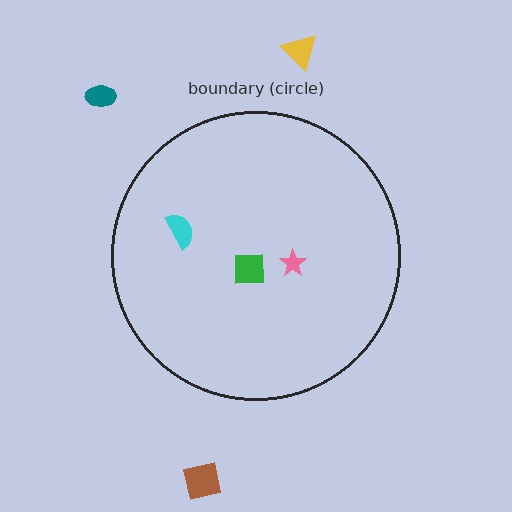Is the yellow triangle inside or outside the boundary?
Outside.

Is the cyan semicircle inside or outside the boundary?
Inside.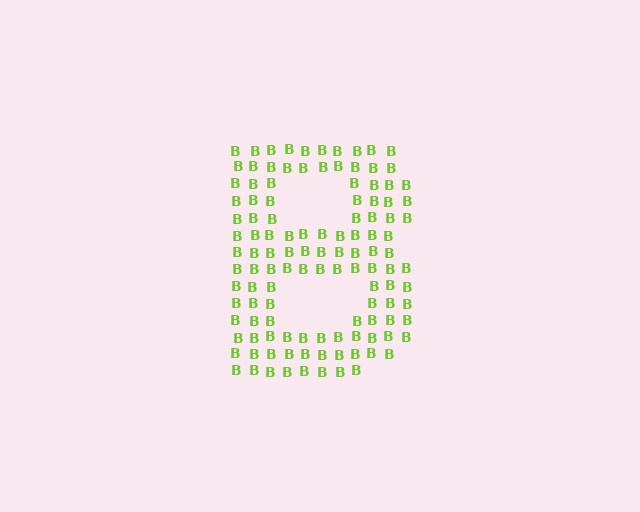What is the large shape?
The large shape is the letter B.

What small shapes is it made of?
It is made of small letter B's.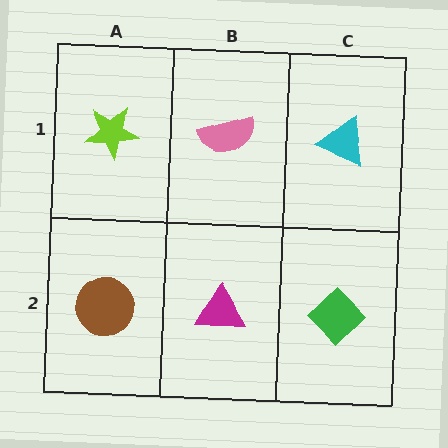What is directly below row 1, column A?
A brown circle.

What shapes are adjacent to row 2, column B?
A pink semicircle (row 1, column B), a brown circle (row 2, column A), a green diamond (row 2, column C).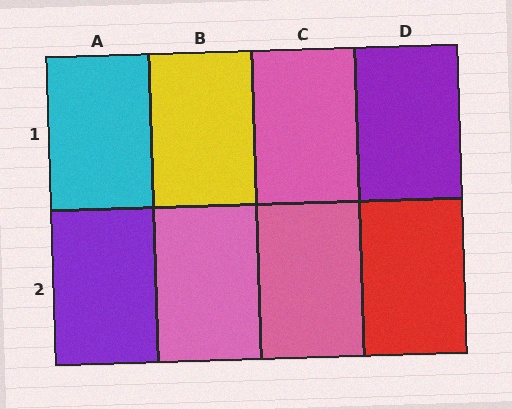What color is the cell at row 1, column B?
Yellow.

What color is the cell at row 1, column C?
Pink.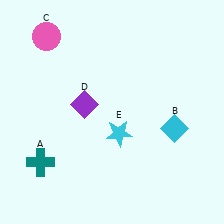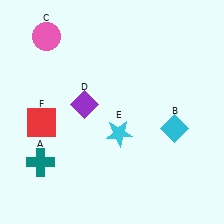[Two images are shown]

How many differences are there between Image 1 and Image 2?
There is 1 difference between the two images.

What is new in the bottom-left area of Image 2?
A red square (F) was added in the bottom-left area of Image 2.